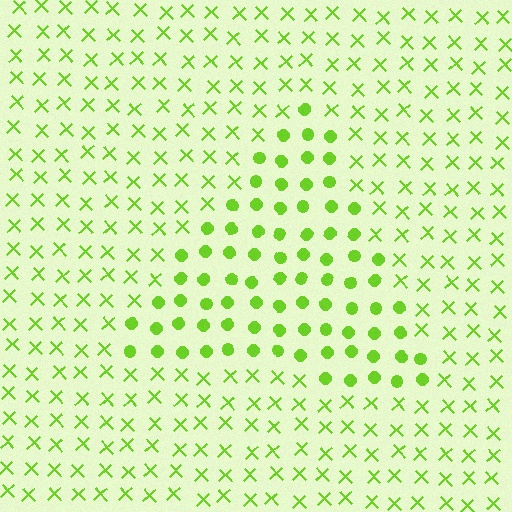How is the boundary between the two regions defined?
The boundary is defined by a change in element shape: circles inside vs. X marks outside. All elements share the same color and spacing.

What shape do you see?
I see a triangle.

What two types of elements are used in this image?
The image uses circles inside the triangle region and X marks outside it.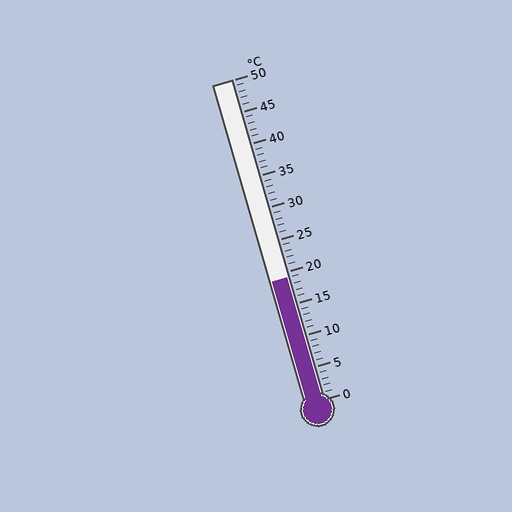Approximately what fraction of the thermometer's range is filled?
The thermometer is filled to approximately 40% of its range.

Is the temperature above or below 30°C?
The temperature is below 30°C.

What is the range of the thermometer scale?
The thermometer scale ranges from 0°C to 50°C.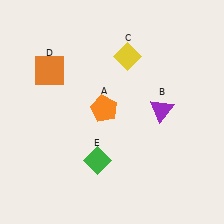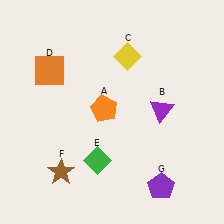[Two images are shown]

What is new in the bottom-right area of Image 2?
A purple pentagon (G) was added in the bottom-right area of Image 2.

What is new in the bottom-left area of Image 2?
A brown star (F) was added in the bottom-left area of Image 2.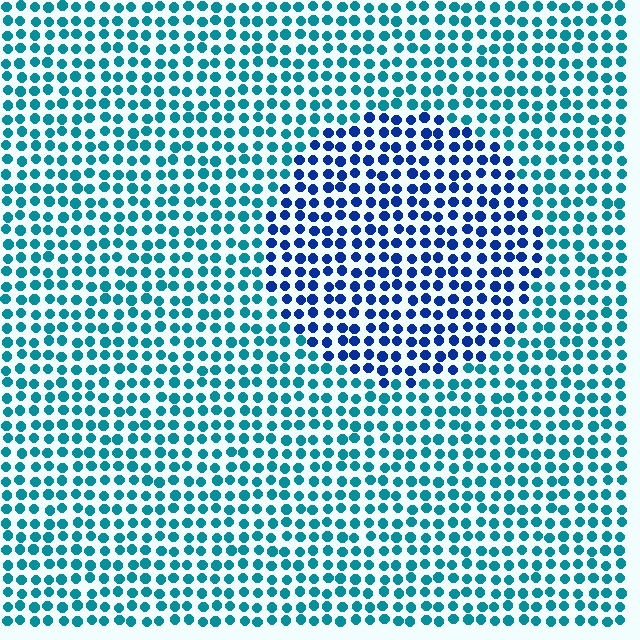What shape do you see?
I see a circle.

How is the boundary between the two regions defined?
The boundary is defined purely by a slight shift in hue (about 40 degrees). Spacing, size, and orientation are identical on both sides.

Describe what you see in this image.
The image is filled with small teal elements in a uniform arrangement. A circle-shaped region is visible where the elements are tinted to a slightly different hue, forming a subtle color boundary.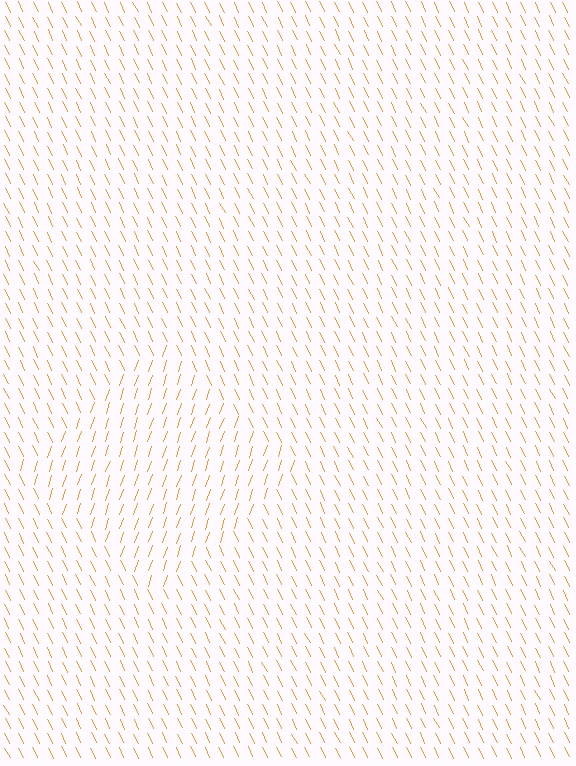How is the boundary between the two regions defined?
The boundary is defined purely by a change in line orientation (approximately 45 degrees difference). All lines are the same color and thickness.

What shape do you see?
I see a diamond.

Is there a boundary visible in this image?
Yes, there is a texture boundary formed by a change in line orientation.